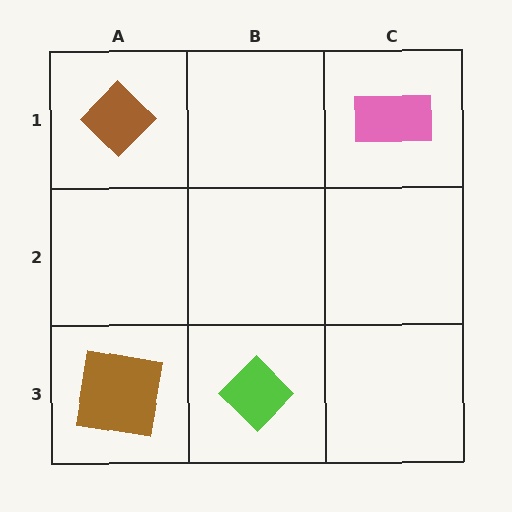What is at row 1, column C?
A pink rectangle.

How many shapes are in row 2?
0 shapes.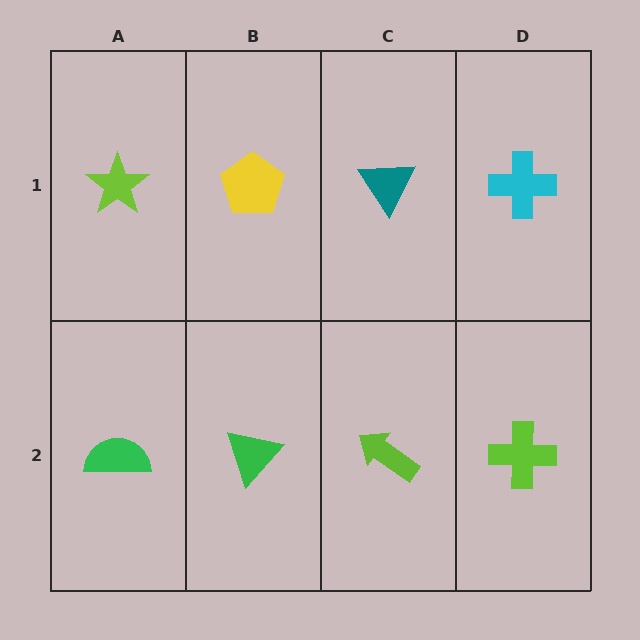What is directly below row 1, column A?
A green semicircle.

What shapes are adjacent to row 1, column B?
A green triangle (row 2, column B), a lime star (row 1, column A), a teal triangle (row 1, column C).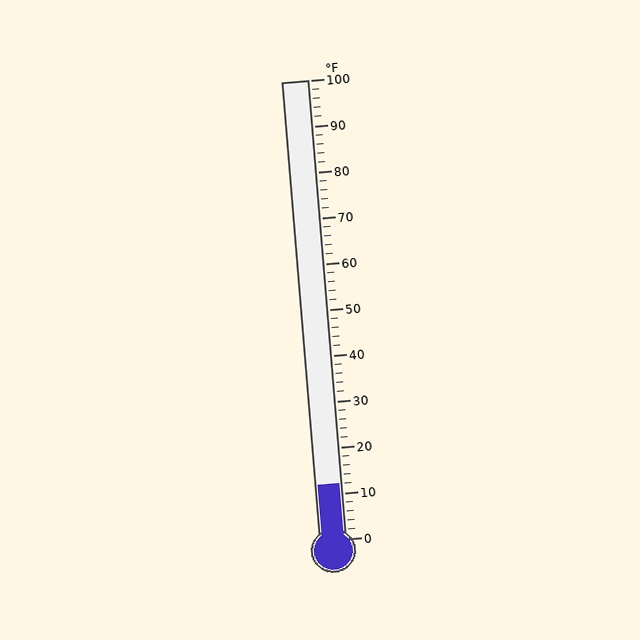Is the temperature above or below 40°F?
The temperature is below 40°F.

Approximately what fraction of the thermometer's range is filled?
The thermometer is filled to approximately 10% of its range.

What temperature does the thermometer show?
The thermometer shows approximately 12°F.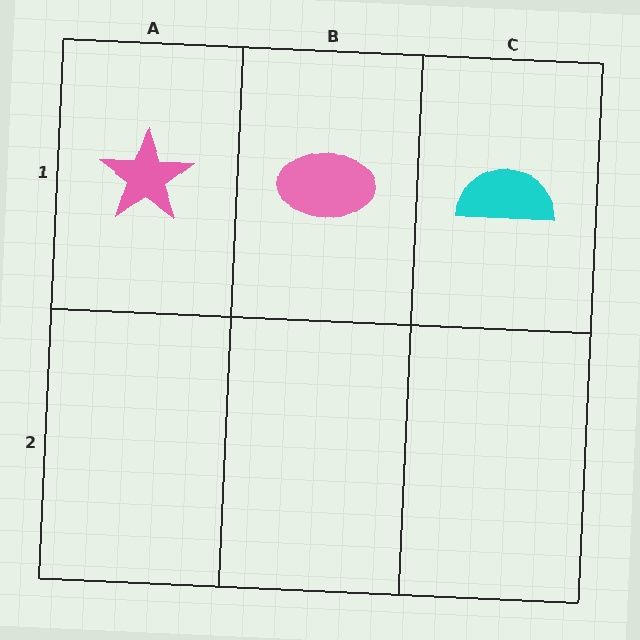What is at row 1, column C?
A cyan semicircle.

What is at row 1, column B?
A pink ellipse.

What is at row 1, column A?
A pink star.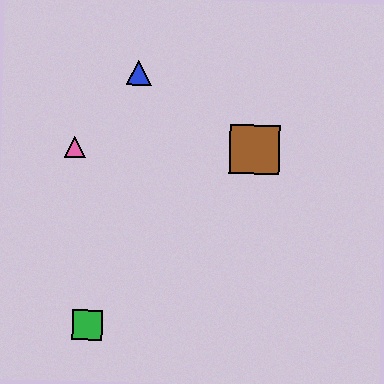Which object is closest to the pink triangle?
The blue triangle is closest to the pink triangle.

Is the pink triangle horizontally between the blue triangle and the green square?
No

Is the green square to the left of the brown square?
Yes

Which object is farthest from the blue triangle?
The green square is farthest from the blue triangle.